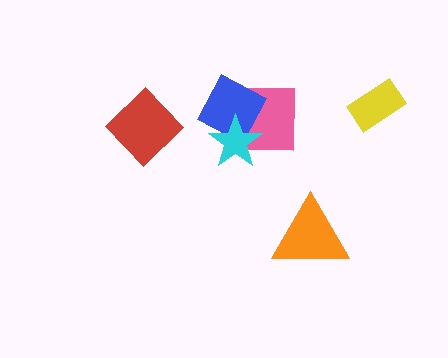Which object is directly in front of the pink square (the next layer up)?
The blue diamond is directly in front of the pink square.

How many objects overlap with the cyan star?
2 objects overlap with the cyan star.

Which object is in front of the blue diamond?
The cyan star is in front of the blue diamond.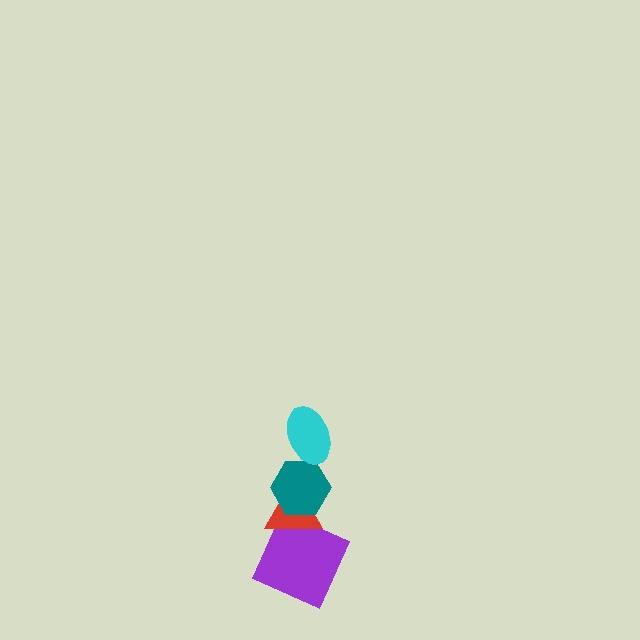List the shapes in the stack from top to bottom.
From top to bottom: the cyan ellipse, the teal hexagon, the red triangle, the purple square.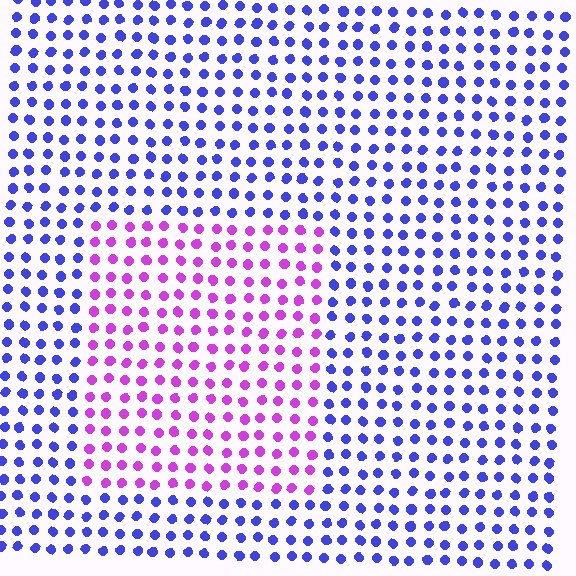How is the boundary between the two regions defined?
The boundary is defined purely by a slight shift in hue (about 58 degrees). Spacing, size, and orientation are identical on both sides.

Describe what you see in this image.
The image is filled with small blue elements in a uniform arrangement. A rectangle-shaped region is visible where the elements are tinted to a slightly different hue, forming a subtle color boundary.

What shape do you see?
I see a rectangle.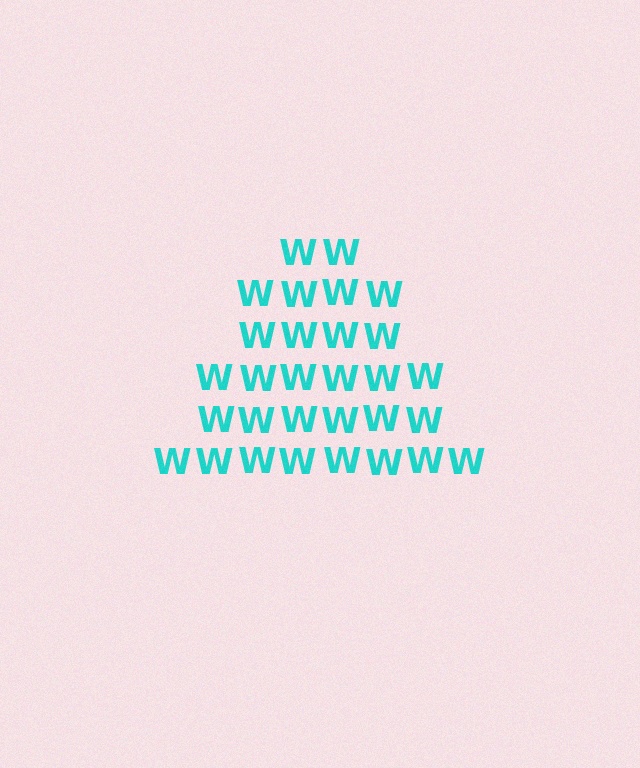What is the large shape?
The large shape is a triangle.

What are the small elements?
The small elements are letter W's.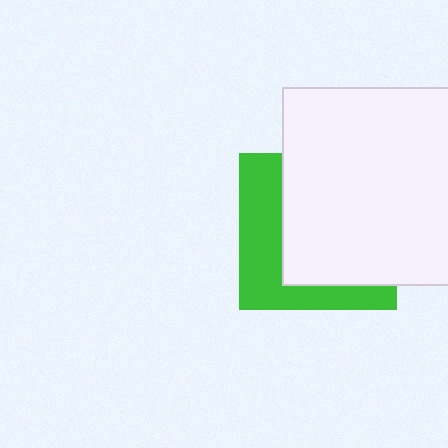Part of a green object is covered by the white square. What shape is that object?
It is a square.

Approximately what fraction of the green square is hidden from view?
Roughly 62% of the green square is hidden behind the white square.